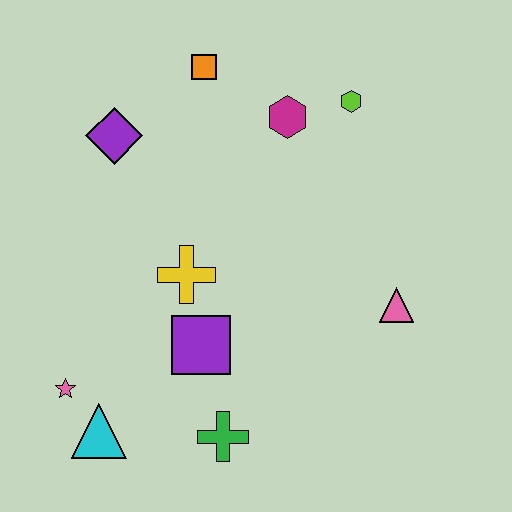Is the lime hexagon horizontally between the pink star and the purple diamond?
No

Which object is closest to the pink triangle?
The purple square is closest to the pink triangle.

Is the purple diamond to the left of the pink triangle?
Yes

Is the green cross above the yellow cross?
No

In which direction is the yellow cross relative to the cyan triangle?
The yellow cross is above the cyan triangle.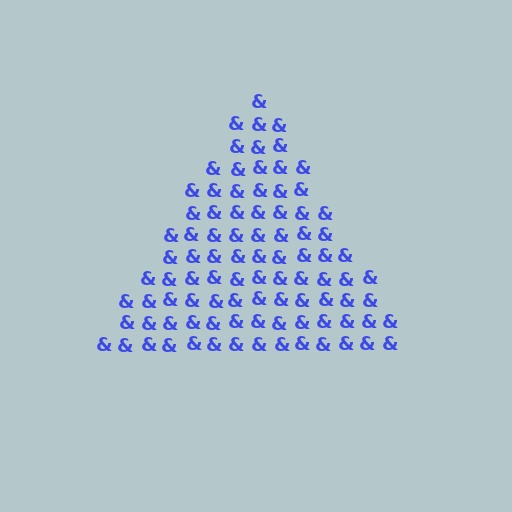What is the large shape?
The large shape is a triangle.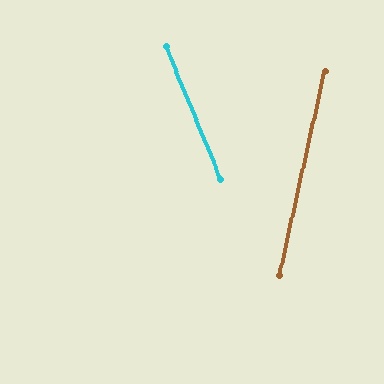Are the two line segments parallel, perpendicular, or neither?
Neither parallel nor perpendicular — they differ by about 34°.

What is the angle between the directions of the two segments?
Approximately 34 degrees.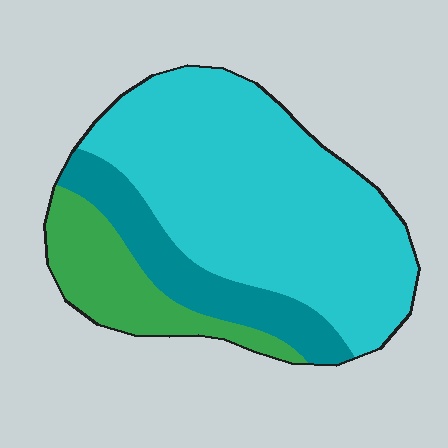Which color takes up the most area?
Cyan, at roughly 65%.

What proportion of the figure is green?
Green covers around 20% of the figure.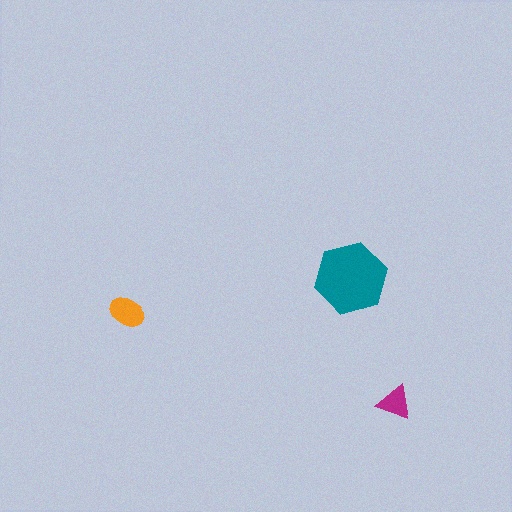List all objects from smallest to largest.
The magenta triangle, the orange ellipse, the teal hexagon.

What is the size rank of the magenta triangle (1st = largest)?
3rd.